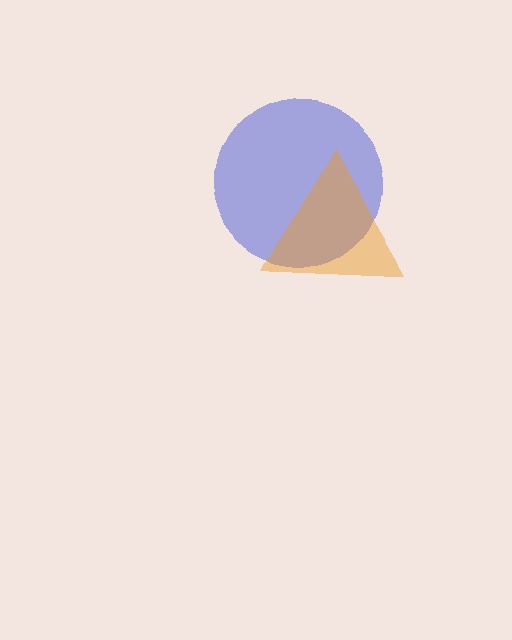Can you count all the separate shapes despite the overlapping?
Yes, there are 2 separate shapes.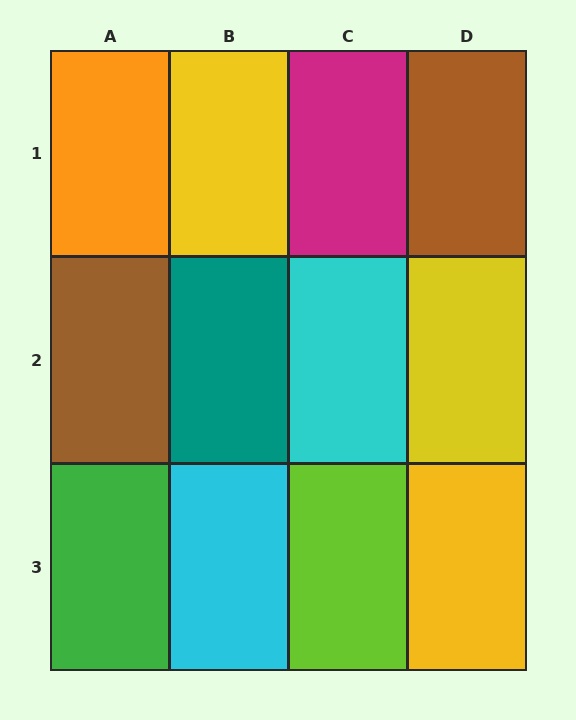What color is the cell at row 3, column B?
Cyan.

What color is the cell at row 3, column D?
Yellow.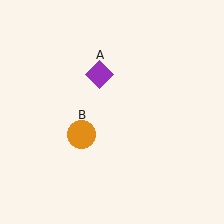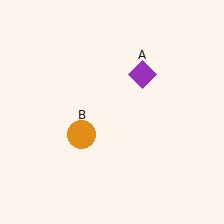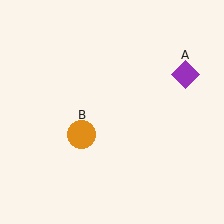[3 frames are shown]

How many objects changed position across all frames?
1 object changed position: purple diamond (object A).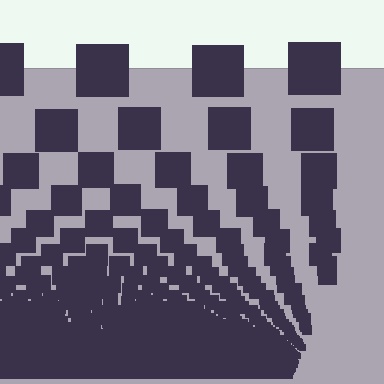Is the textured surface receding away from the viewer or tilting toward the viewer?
The surface appears to tilt toward the viewer. Texture elements get larger and sparser toward the top.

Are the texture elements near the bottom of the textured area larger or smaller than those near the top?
Smaller. The gradient is inverted — elements near the bottom are smaller and denser.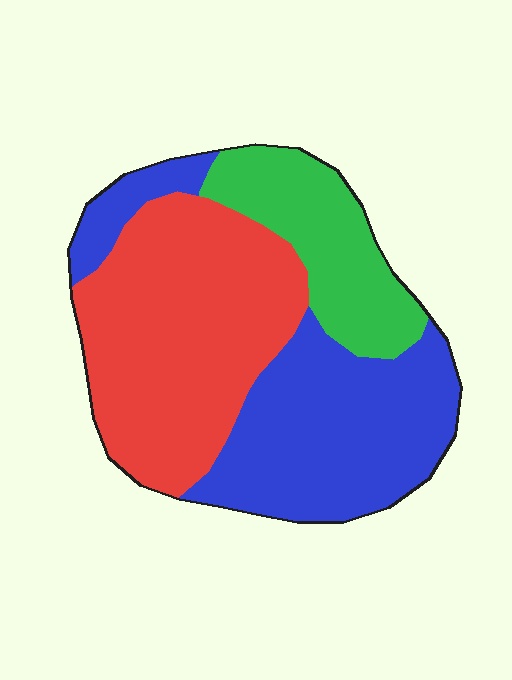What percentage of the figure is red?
Red covers 42% of the figure.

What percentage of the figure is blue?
Blue takes up about three eighths (3/8) of the figure.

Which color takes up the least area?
Green, at roughly 20%.